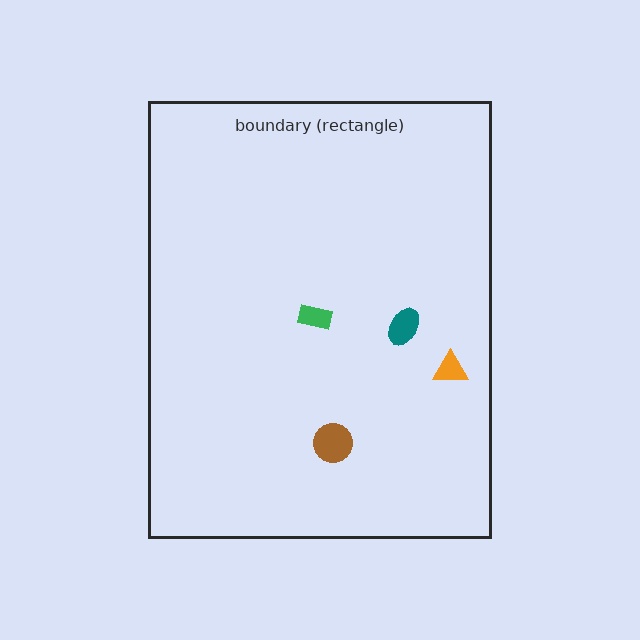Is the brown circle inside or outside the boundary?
Inside.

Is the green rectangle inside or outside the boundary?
Inside.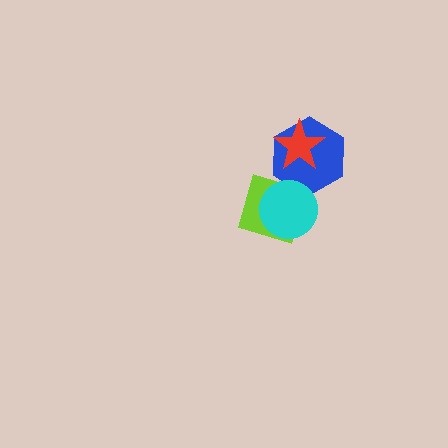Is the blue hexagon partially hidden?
Yes, it is partially covered by another shape.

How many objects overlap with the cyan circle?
2 objects overlap with the cyan circle.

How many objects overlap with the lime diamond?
2 objects overlap with the lime diamond.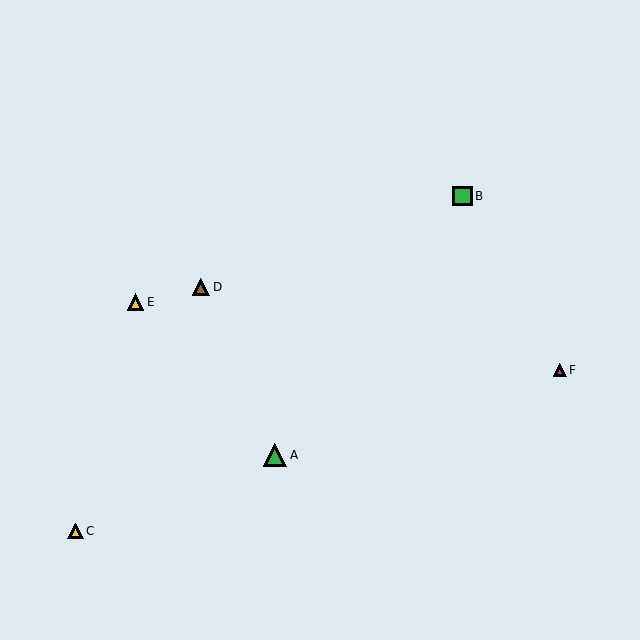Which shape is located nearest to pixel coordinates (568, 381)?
The magenta triangle (labeled F) at (560, 370) is nearest to that location.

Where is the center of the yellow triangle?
The center of the yellow triangle is at (136, 302).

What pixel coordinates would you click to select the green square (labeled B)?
Click at (463, 196) to select the green square B.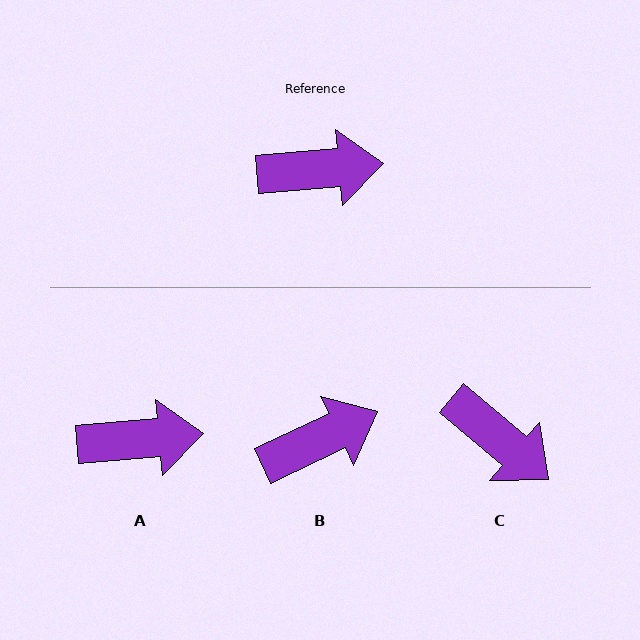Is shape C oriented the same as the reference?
No, it is off by about 45 degrees.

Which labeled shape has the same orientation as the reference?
A.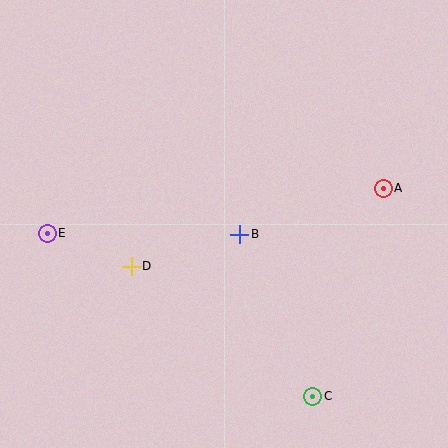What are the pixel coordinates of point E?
Point E is at (47, 233).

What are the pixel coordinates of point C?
Point C is at (313, 396).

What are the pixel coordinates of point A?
Point A is at (383, 188).